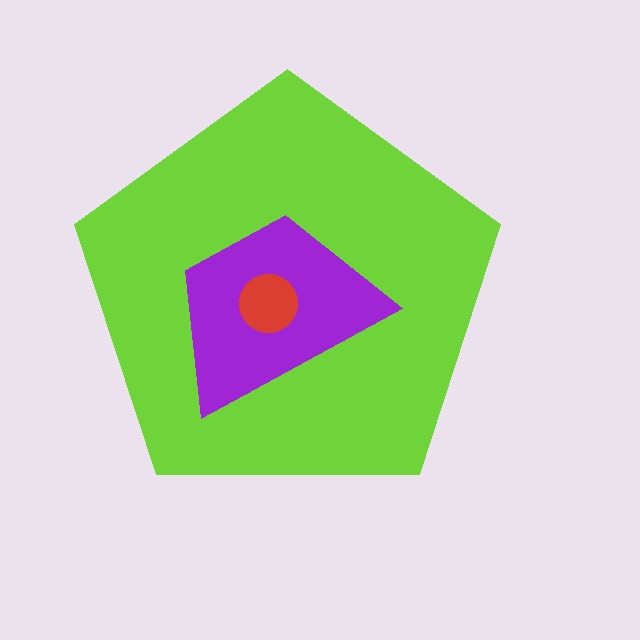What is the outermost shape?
The lime pentagon.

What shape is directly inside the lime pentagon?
The purple trapezoid.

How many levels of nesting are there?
3.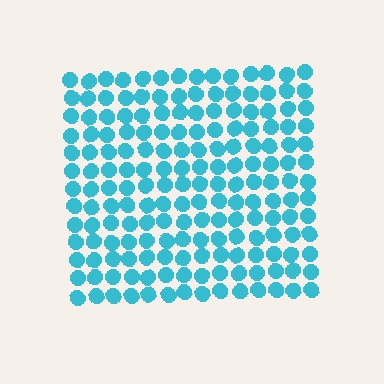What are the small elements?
The small elements are circles.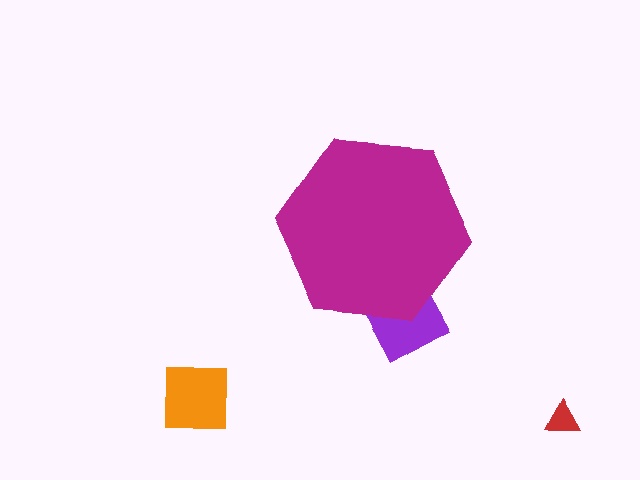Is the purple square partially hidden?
Yes, the purple square is partially hidden behind the magenta hexagon.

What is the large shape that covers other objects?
A magenta hexagon.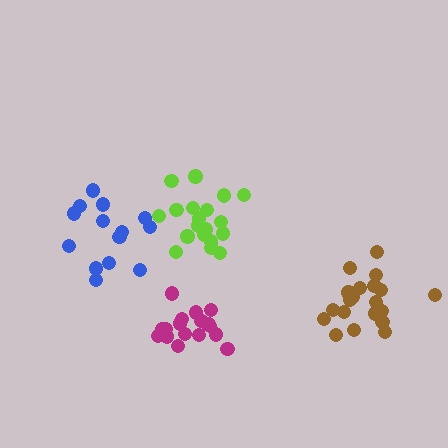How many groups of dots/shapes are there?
There are 4 groups.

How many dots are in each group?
Group 1: 14 dots, Group 2: 18 dots, Group 3: 19 dots, Group 4: 20 dots (71 total).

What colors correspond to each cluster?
The clusters are colored: blue, magenta, lime, brown.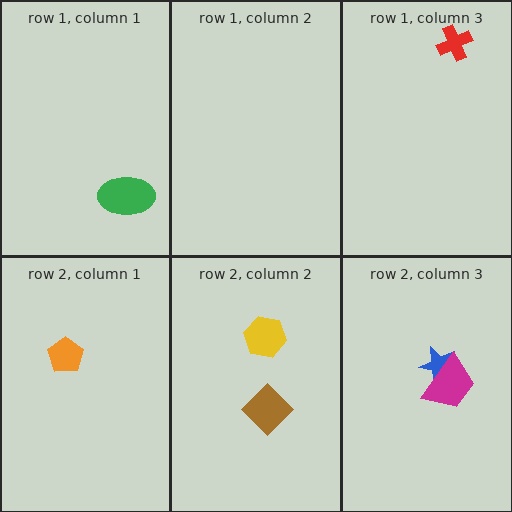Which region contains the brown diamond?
The row 2, column 2 region.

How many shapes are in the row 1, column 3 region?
1.